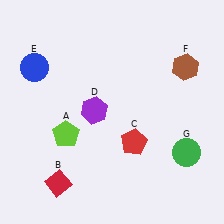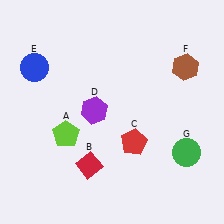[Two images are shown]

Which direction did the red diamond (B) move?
The red diamond (B) moved right.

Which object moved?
The red diamond (B) moved right.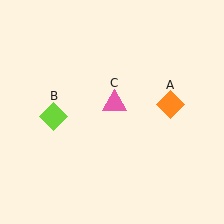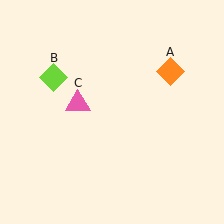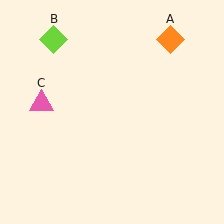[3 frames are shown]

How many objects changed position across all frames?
3 objects changed position: orange diamond (object A), lime diamond (object B), pink triangle (object C).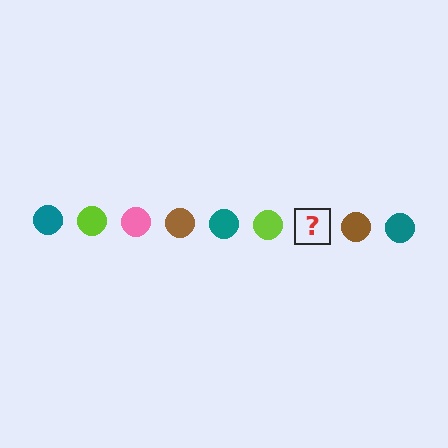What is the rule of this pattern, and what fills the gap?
The rule is that the pattern cycles through teal, lime, pink, brown circles. The gap should be filled with a pink circle.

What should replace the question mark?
The question mark should be replaced with a pink circle.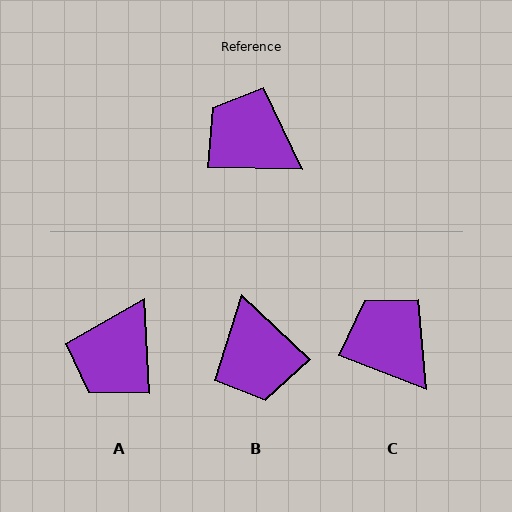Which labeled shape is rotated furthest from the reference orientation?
B, about 138 degrees away.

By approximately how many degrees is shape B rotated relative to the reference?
Approximately 138 degrees counter-clockwise.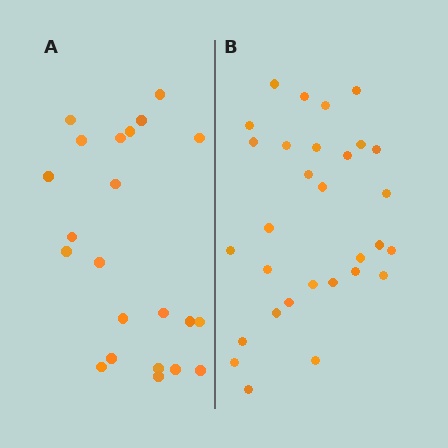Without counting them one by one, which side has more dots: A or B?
Region B (the right region) has more dots.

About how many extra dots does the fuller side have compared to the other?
Region B has roughly 8 or so more dots than region A.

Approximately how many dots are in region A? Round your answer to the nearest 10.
About 20 dots. (The exact count is 22, which rounds to 20.)